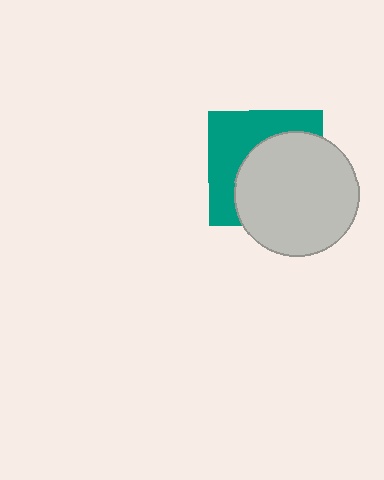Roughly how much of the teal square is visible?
A small part of it is visible (roughly 43%).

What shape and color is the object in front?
The object in front is a light gray circle.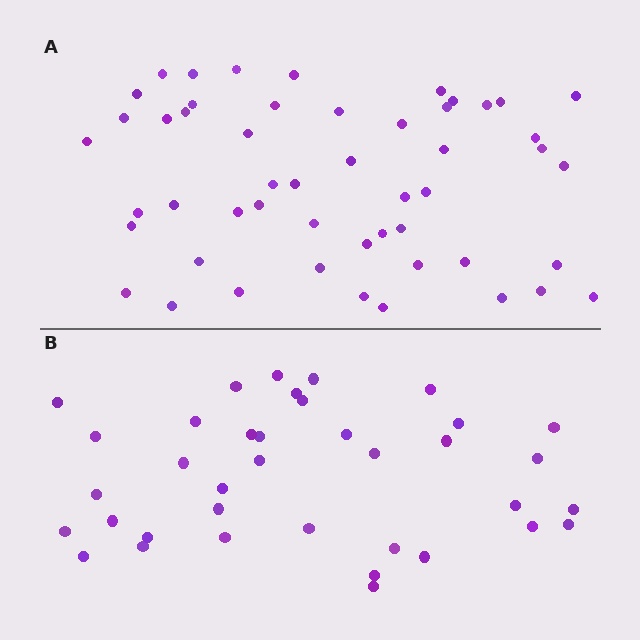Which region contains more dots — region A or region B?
Region A (the top region) has more dots.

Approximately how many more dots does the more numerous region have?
Region A has approximately 15 more dots than region B.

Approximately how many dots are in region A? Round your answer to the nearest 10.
About 50 dots. (The exact count is 51, which rounds to 50.)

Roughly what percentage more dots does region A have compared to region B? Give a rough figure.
About 40% more.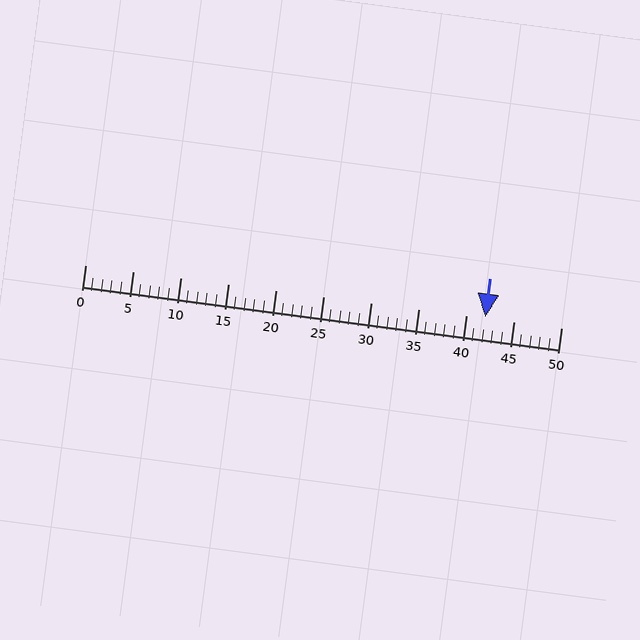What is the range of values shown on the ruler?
The ruler shows values from 0 to 50.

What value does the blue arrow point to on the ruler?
The blue arrow points to approximately 42.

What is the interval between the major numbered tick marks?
The major tick marks are spaced 5 units apart.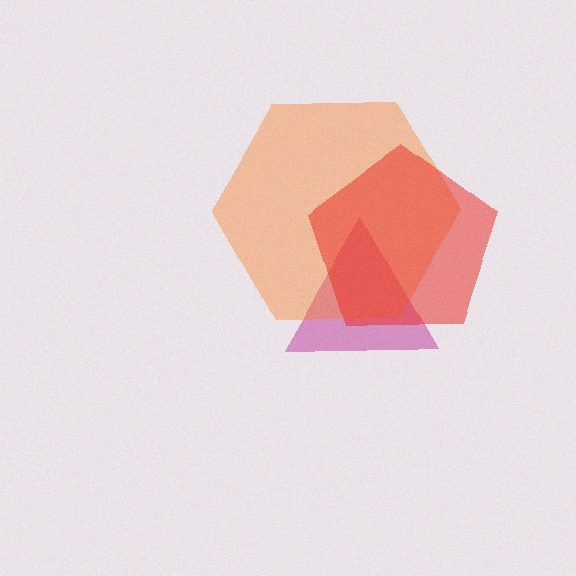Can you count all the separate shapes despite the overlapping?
Yes, there are 3 separate shapes.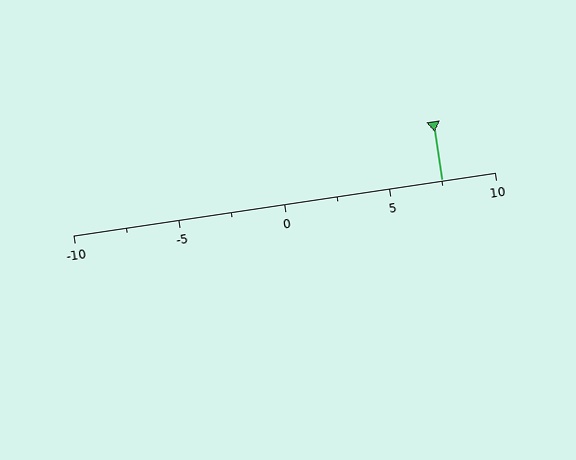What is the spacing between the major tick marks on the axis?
The major ticks are spaced 5 apart.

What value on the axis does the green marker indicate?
The marker indicates approximately 7.5.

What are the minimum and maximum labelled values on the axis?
The axis runs from -10 to 10.